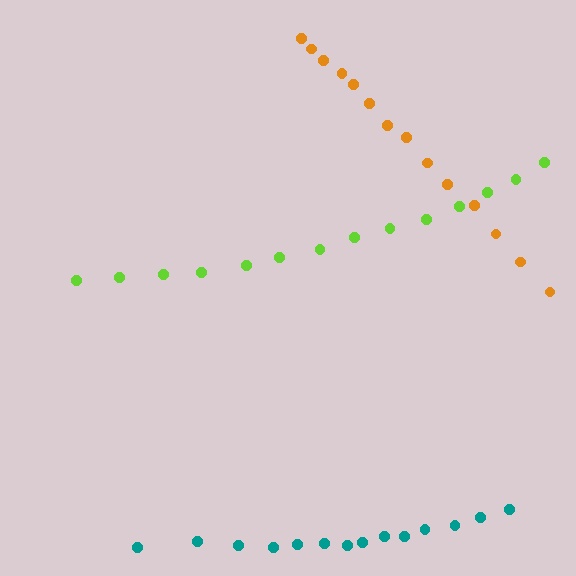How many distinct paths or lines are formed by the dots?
There are 3 distinct paths.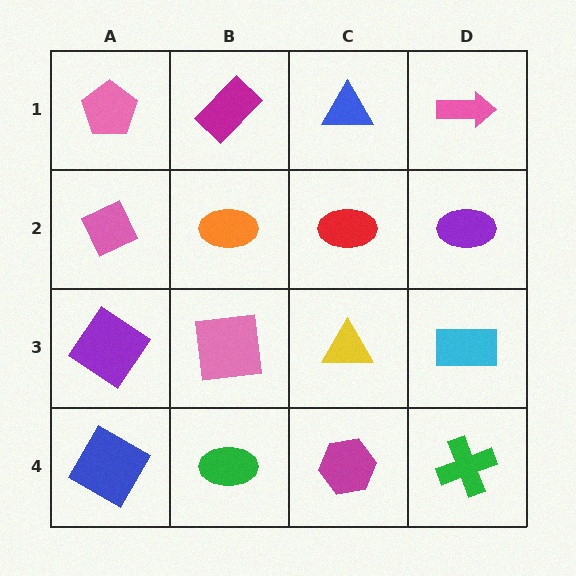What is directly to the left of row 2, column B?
A pink diamond.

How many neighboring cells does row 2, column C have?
4.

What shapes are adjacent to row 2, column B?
A magenta rectangle (row 1, column B), a pink square (row 3, column B), a pink diamond (row 2, column A), a red ellipse (row 2, column C).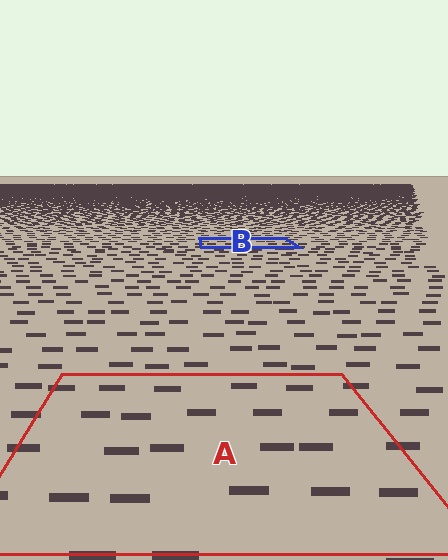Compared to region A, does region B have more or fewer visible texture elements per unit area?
Region B has more texture elements per unit area — they are packed more densely because it is farther away.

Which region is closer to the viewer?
Region A is closer. The texture elements there are larger and more spread out.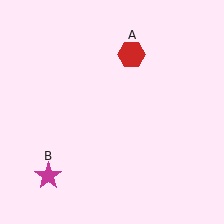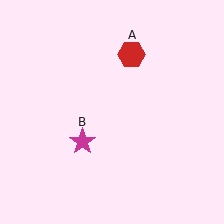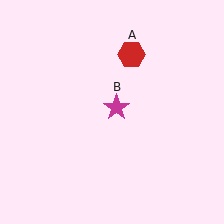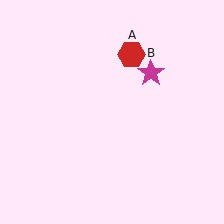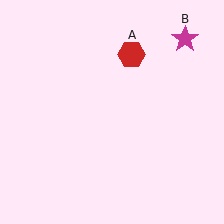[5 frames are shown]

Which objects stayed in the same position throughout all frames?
Red hexagon (object A) remained stationary.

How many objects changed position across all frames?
1 object changed position: magenta star (object B).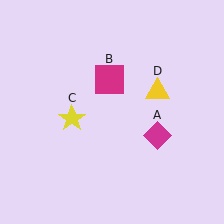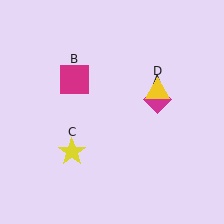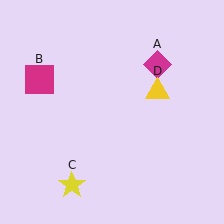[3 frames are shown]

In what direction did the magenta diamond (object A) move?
The magenta diamond (object A) moved up.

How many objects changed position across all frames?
3 objects changed position: magenta diamond (object A), magenta square (object B), yellow star (object C).